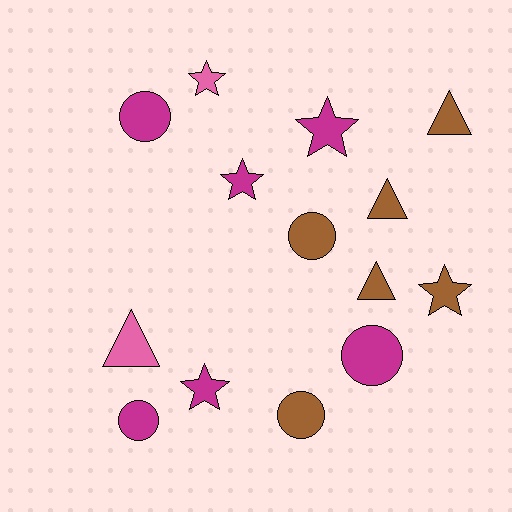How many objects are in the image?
There are 14 objects.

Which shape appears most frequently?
Star, with 5 objects.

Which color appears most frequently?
Magenta, with 6 objects.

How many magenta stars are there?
There are 3 magenta stars.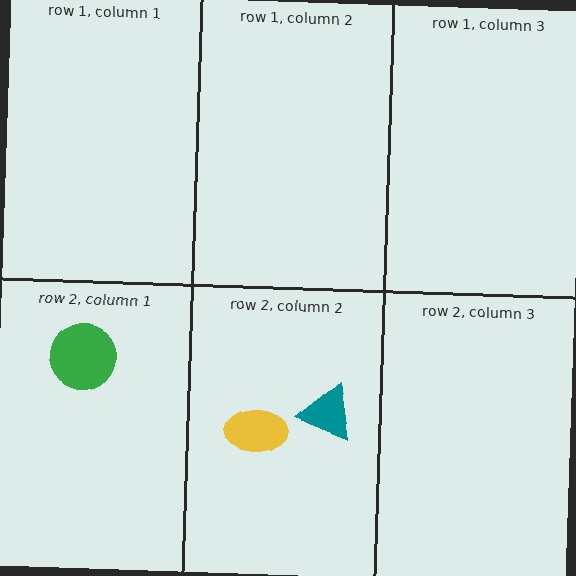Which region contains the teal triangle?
The row 2, column 2 region.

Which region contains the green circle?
The row 2, column 1 region.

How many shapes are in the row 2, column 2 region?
2.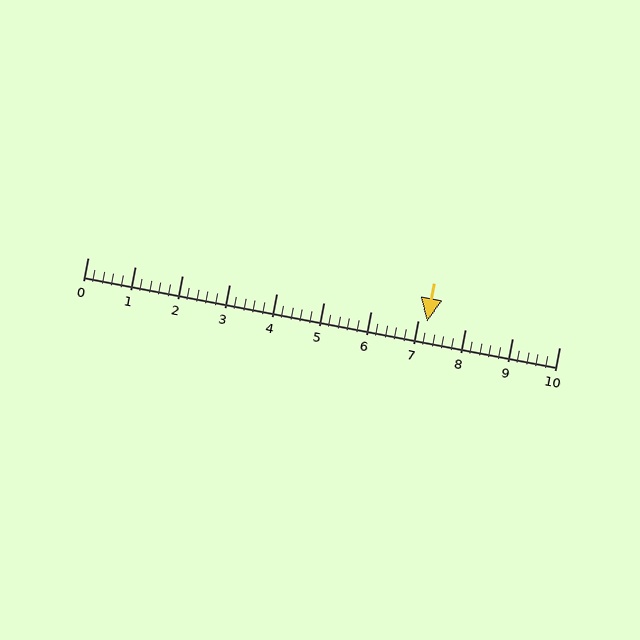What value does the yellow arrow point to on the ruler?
The yellow arrow points to approximately 7.2.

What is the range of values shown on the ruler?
The ruler shows values from 0 to 10.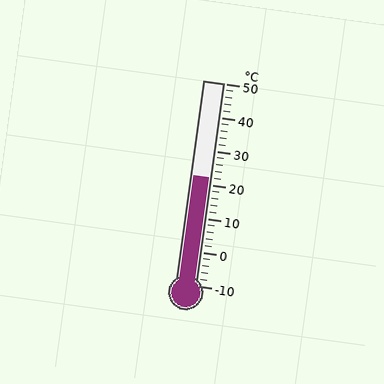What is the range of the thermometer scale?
The thermometer scale ranges from -10°C to 50°C.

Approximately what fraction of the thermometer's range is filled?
The thermometer is filled to approximately 55% of its range.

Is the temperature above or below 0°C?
The temperature is above 0°C.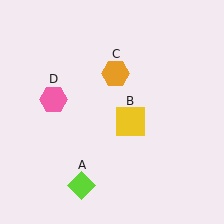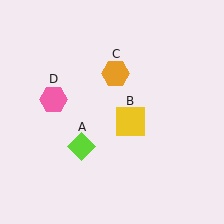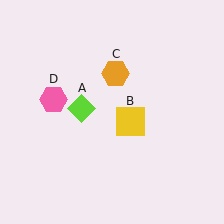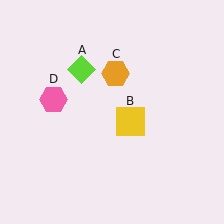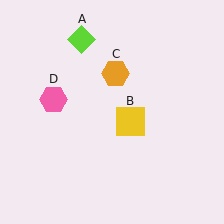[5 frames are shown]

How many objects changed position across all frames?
1 object changed position: lime diamond (object A).